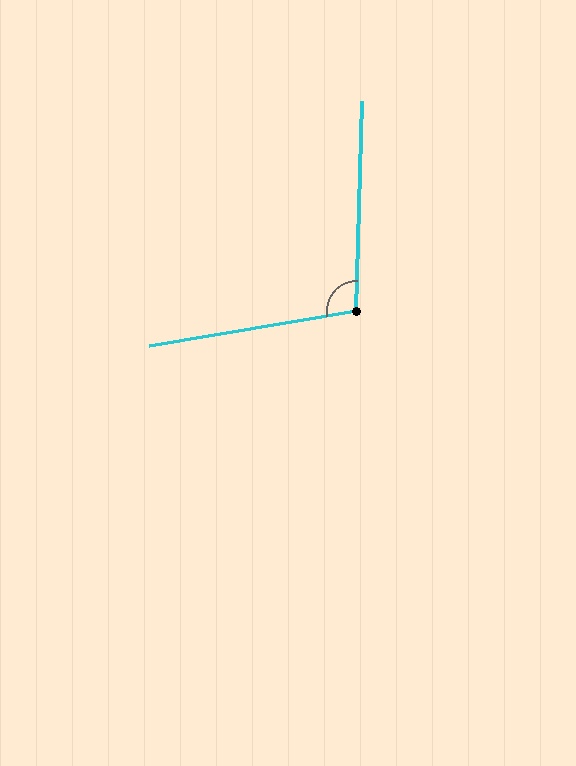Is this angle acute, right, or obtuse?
It is obtuse.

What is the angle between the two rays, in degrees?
Approximately 101 degrees.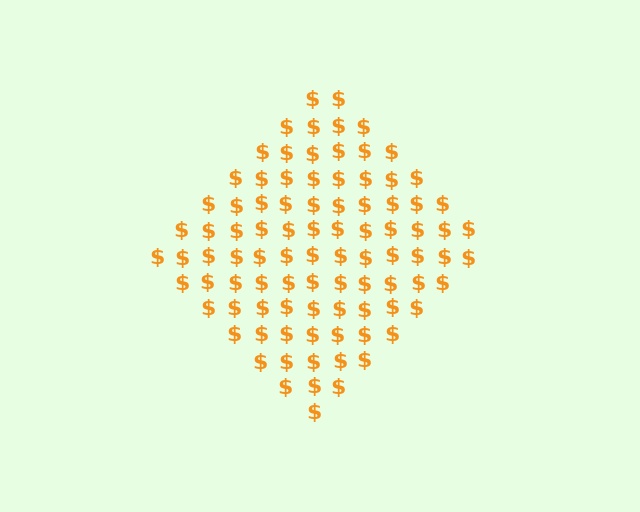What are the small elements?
The small elements are dollar signs.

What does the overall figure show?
The overall figure shows a diamond.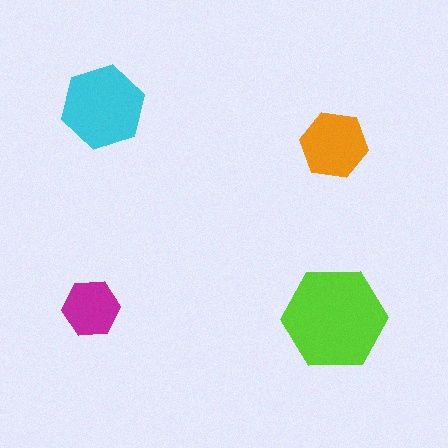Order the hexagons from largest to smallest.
the lime one, the cyan one, the orange one, the magenta one.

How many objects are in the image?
There are 4 objects in the image.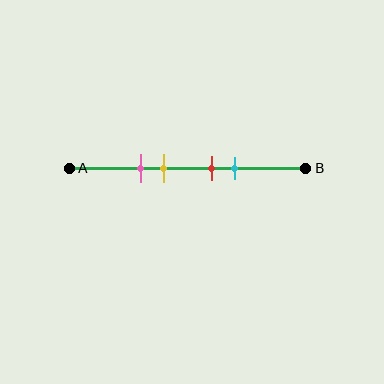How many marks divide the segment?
There are 4 marks dividing the segment.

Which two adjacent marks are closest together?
The red and cyan marks are the closest adjacent pair.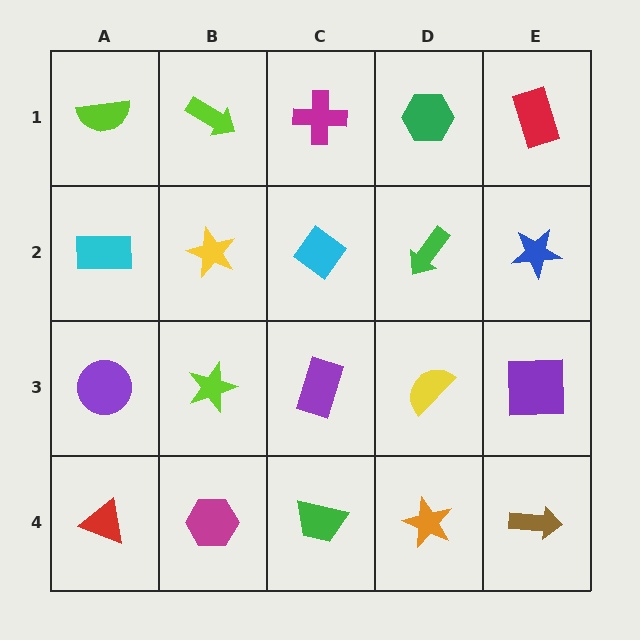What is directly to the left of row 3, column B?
A purple circle.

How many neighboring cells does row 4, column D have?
3.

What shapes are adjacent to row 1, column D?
A green arrow (row 2, column D), a magenta cross (row 1, column C), a red rectangle (row 1, column E).